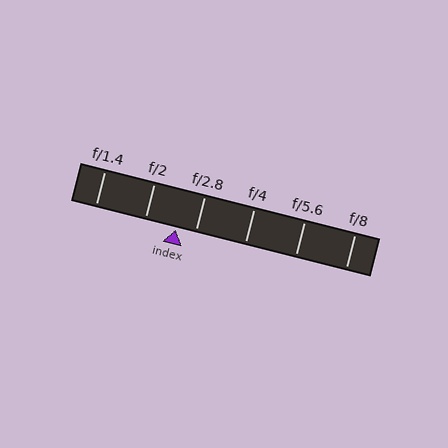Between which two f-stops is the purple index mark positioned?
The index mark is between f/2 and f/2.8.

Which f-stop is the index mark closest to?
The index mark is closest to f/2.8.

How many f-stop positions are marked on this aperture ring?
There are 6 f-stop positions marked.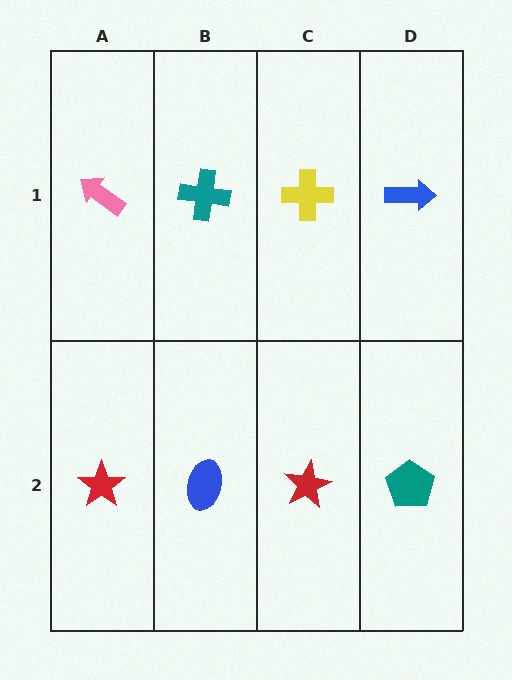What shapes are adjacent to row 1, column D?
A teal pentagon (row 2, column D), a yellow cross (row 1, column C).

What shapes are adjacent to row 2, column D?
A blue arrow (row 1, column D), a red star (row 2, column C).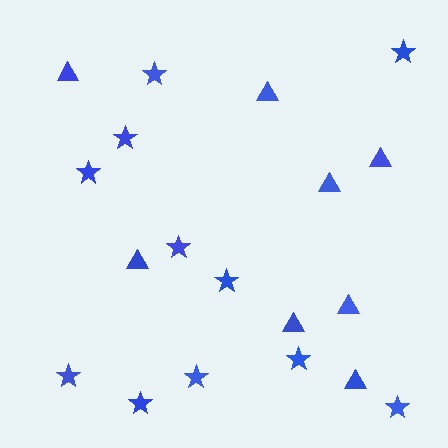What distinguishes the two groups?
There are 2 groups: one group of stars (11) and one group of triangles (8).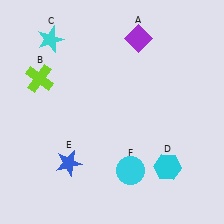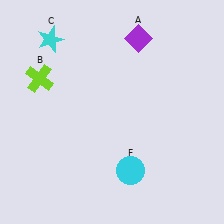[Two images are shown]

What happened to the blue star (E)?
The blue star (E) was removed in Image 2. It was in the bottom-left area of Image 1.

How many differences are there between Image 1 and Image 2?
There are 2 differences between the two images.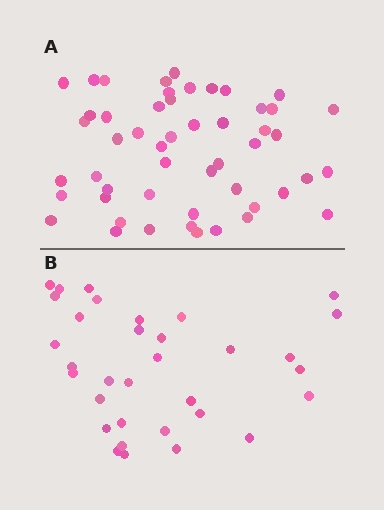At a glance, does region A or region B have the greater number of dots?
Region A (the top region) has more dots.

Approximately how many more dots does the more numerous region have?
Region A has approximately 20 more dots than region B.